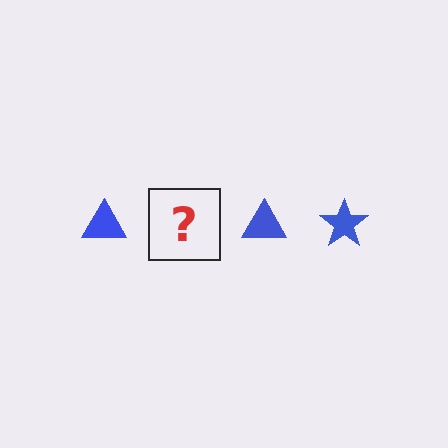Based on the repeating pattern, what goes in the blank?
The blank should be a blue star.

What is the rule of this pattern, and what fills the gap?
The rule is that the pattern cycles through triangle, star shapes in blue. The gap should be filled with a blue star.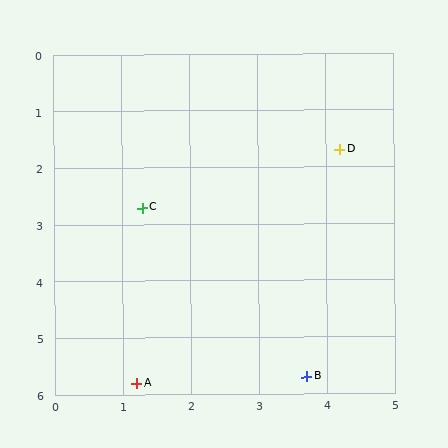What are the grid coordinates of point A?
Point A is at approximately (1.2, 5.8).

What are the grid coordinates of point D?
Point D is at approximately (4.2, 1.7).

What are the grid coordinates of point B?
Point B is at approximately (3.7, 5.7).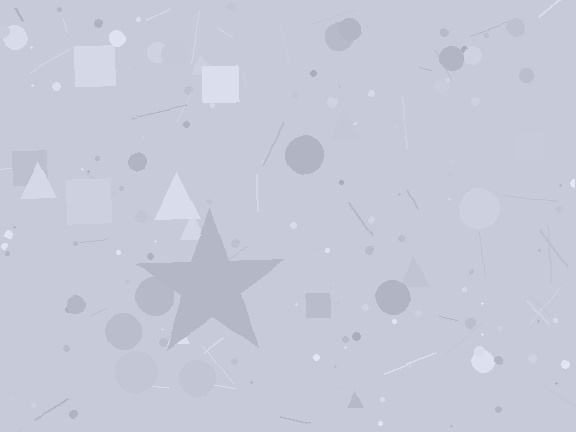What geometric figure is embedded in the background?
A star is embedded in the background.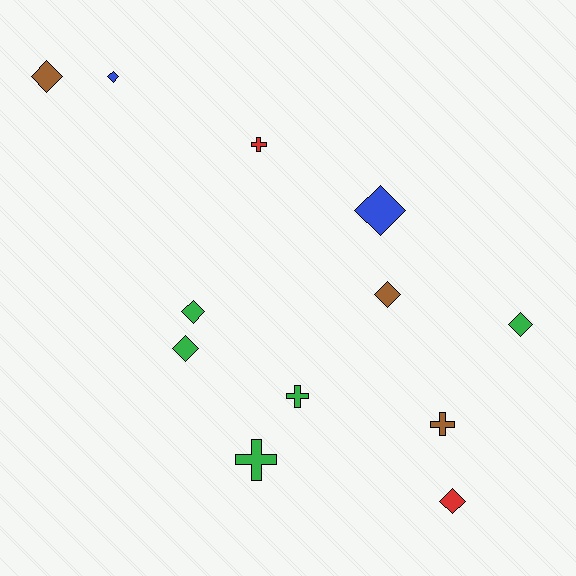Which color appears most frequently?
Green, with 5 objects.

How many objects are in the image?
There are 12 objects.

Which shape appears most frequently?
Diamond, with 8 objects.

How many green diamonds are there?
There are 3 green diamonds.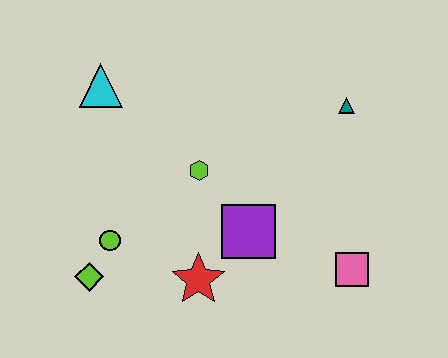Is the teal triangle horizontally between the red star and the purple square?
No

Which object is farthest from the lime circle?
The teal triangle is farthest from the lime circle.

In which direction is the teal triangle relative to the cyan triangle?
The teal triangle is to the right of the cyan triangle.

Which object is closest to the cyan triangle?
The lime hexagon is closest to the cyan triangle.